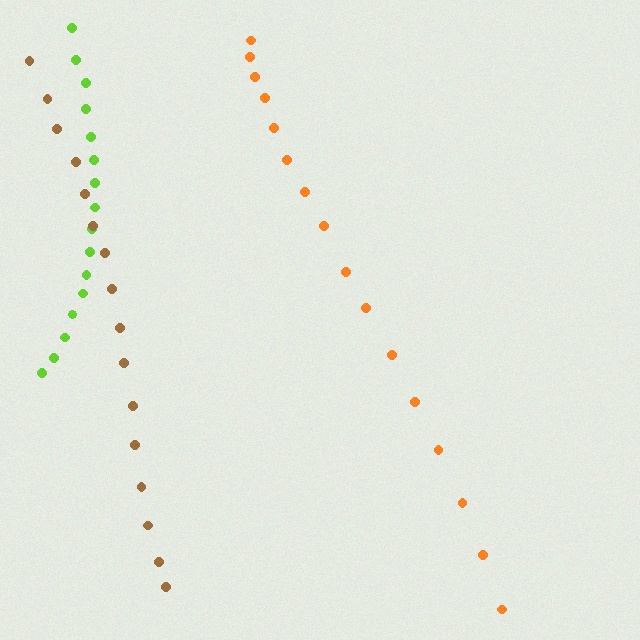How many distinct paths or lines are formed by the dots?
There are 3 distinct paths.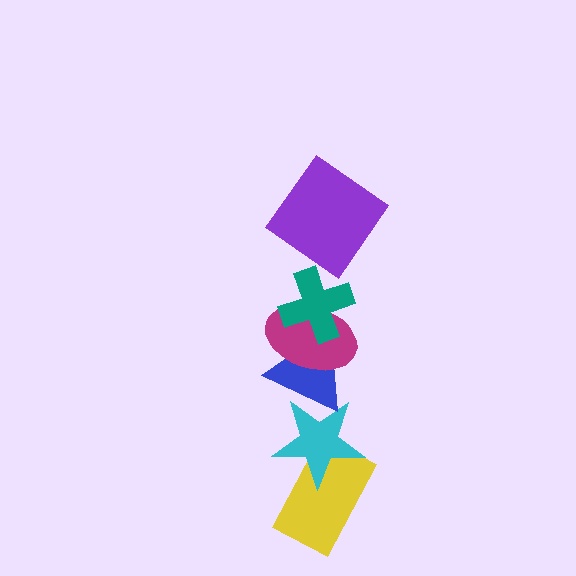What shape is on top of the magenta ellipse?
The teal cross is on top of the magenta ellipse.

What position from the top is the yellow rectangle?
The yellow rectangle is 6th from the top.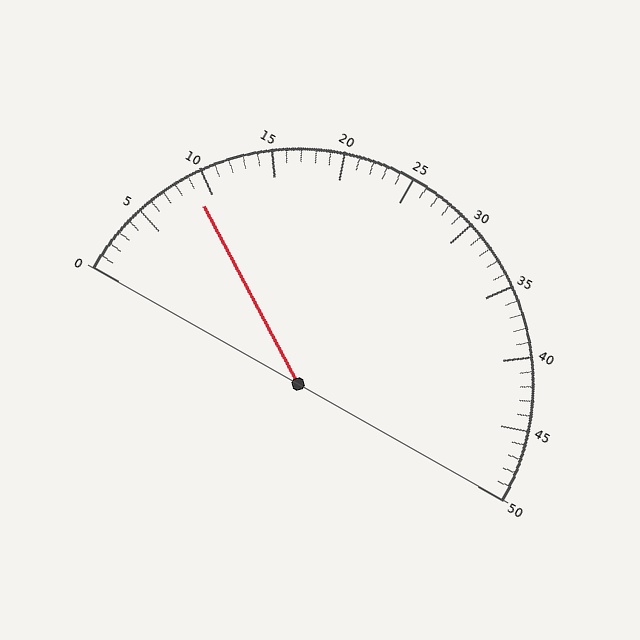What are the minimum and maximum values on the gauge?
The gauge ranges from 0 to 50.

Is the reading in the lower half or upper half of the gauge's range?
The reading is in the lower half of the range (0 to 50).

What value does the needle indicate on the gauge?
The needle indicates approximately 9.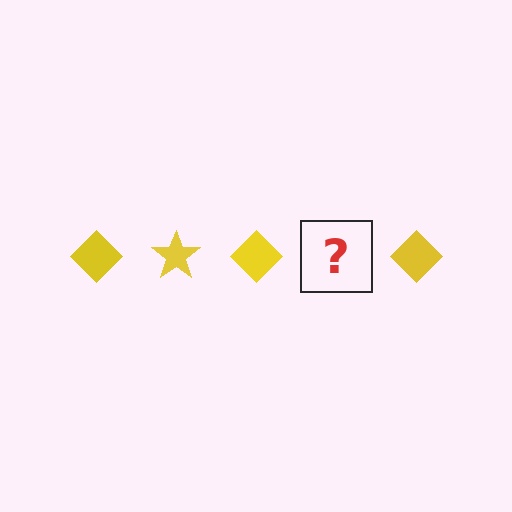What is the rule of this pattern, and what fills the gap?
The rule is that the pattern cycles through diamond, star shapes in yellow. The gap should be filled with a yellow star.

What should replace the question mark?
The question mark should be replaced with a yellow star.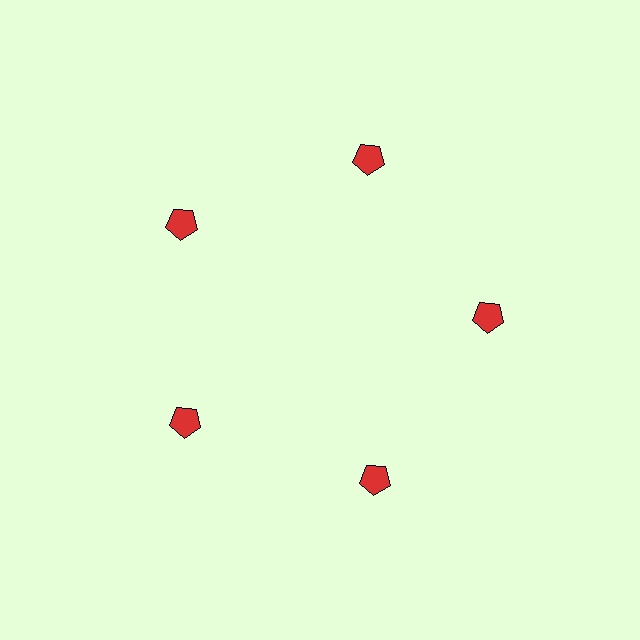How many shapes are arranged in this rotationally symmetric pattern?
There are 5 shapes, arranged in 5 groups of 1.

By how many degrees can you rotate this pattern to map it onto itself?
The pattern maps onto itself every 72 degrees of rotation.